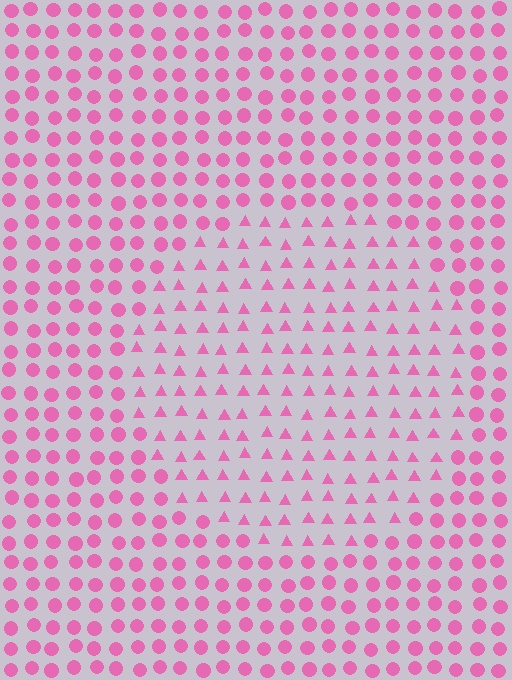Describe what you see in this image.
The image is filled with small pink elements arranged in a uniform grid. A circle-shaped region contains triangles, while the surrounding area contains circles. The boundary is defined purely by the change in element shape.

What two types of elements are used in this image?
The image uses triangles inside the circle region and circles outside it.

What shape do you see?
I see a circle.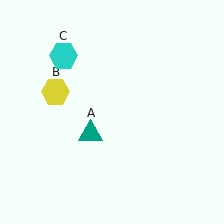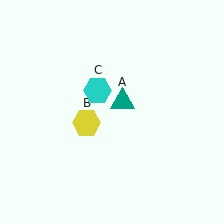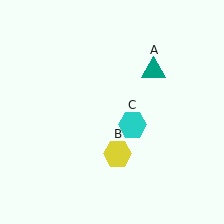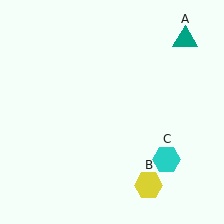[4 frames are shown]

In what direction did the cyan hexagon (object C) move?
The cyan hexagon (object C) moved down and to the right.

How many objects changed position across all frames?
3 objects changed position: teal triangle (object A), yellow hexagon (object B), cyan hexagon (object C).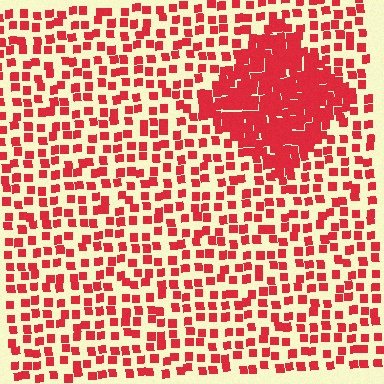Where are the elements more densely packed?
The elements are more densely packed inside the diamond boundary.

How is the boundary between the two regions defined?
The boundary is defined by a change in element density (approximately 2.8x ratio). All elements are the same color, size, and shape.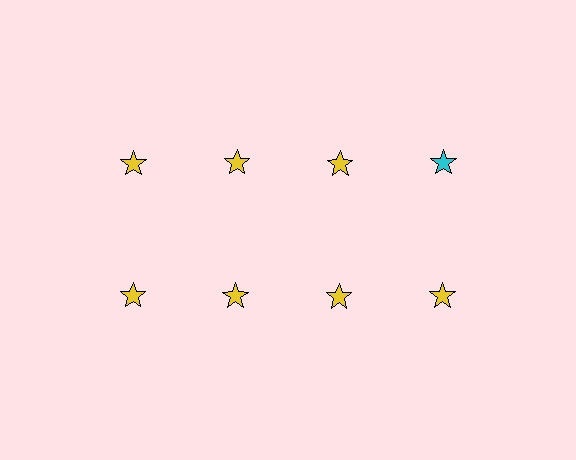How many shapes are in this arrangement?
There are 8 shapes arranged in a grid pattern.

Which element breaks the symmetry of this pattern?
The cyan star in the top row, second from right column breaks the symmetry. All other shapes are yellow stars.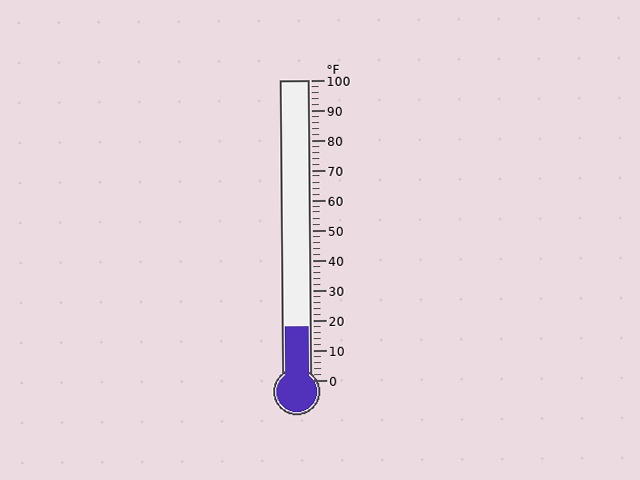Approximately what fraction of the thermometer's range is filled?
The thermometer is filled to approximately 20% of its range.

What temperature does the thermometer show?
The thermometer shows approximately 18°F.